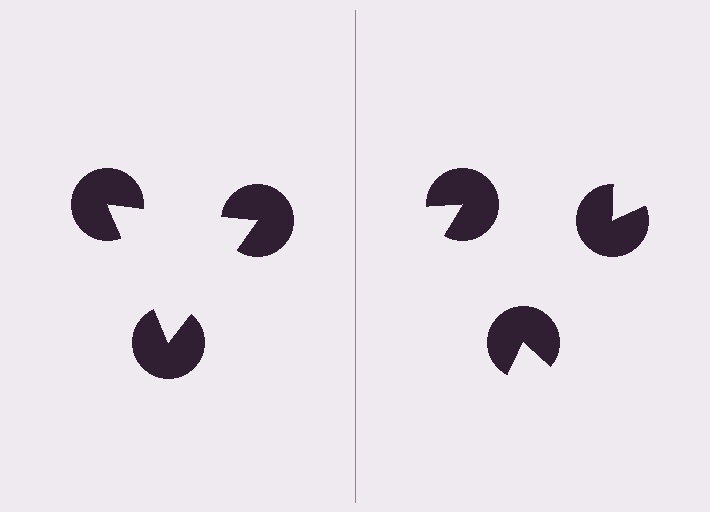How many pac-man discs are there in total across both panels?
6 — 3 on each side.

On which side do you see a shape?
An illusory triangle appears on the left side. On the right side the wedge cuts are rotated, so no coherent shape forms.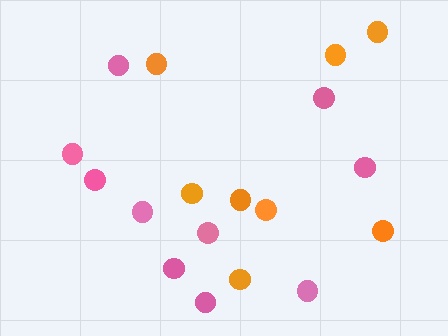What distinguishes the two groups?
There are 2 groups: one group of orange circles (8) and one group of pink circles (10).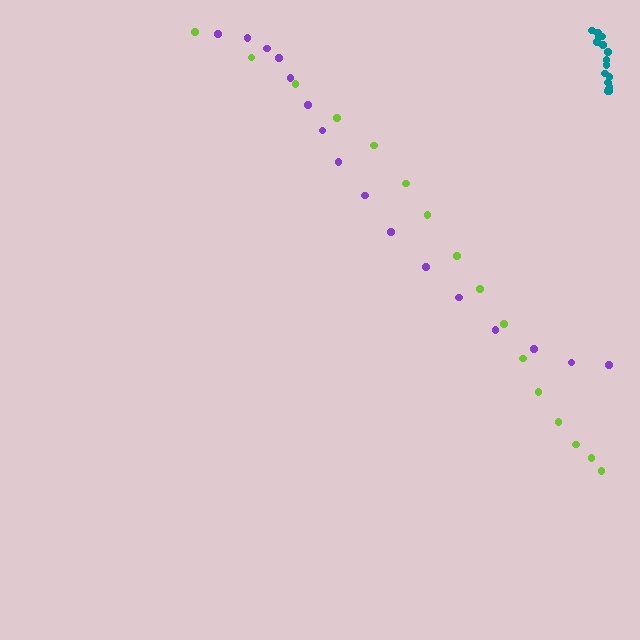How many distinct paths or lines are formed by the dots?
There are 3 distinct paths.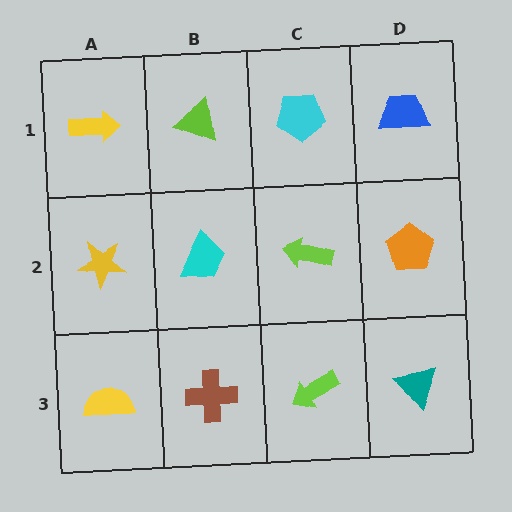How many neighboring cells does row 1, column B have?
3.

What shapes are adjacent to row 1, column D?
An orange pentagon (row 2, column D), a cyan pentagon (row 1, column C).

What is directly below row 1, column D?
An orange pentagon.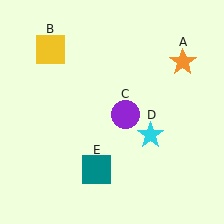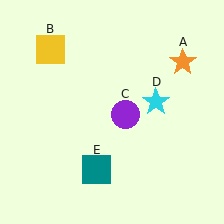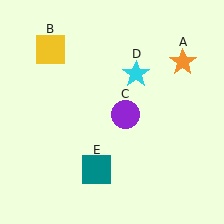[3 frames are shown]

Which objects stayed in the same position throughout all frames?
Orange star (object A) and yellow square (object B) and purple circle (object C) and teal square (object E) remained stationary.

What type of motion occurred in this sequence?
The cyan star (object D) rotated counterclockwise around the center of the scene.